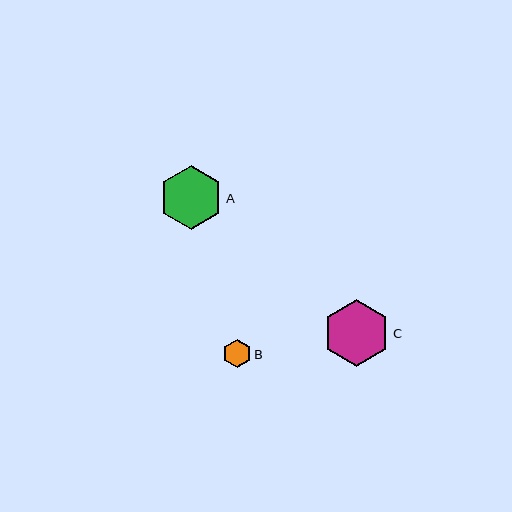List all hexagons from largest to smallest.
From largest to smallest: C, A, B.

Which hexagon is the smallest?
Hexagon B is the smallest with a size of approximately 28 pixels.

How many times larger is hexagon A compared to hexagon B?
Hexagon A is approximately 2.3 times the size of hexagon B.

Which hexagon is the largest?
Hexagon C is the largest with a size of approximately 67 pixels.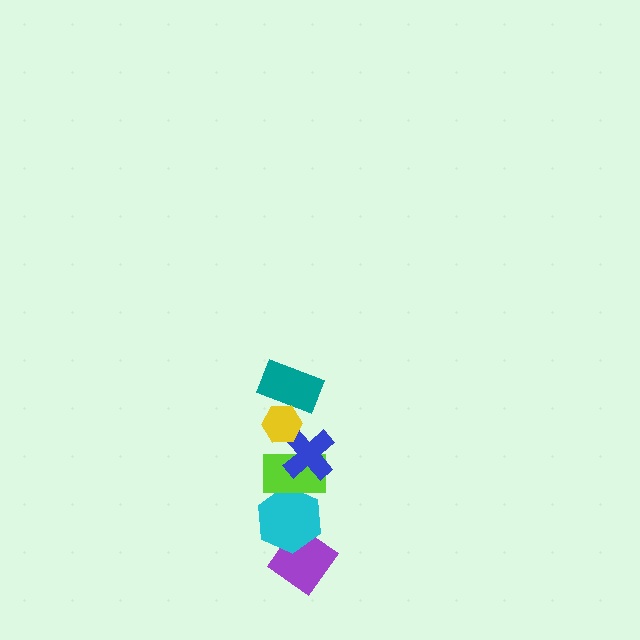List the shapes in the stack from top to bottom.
From top to bottom: the yellow hexagon, the teal rectangle, the blue cross, the lime rectangle, the cyan hexagon, the purple diamond.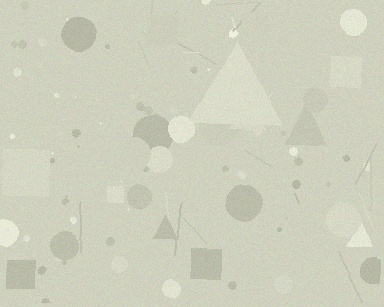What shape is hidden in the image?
A triangle is hidden in the image.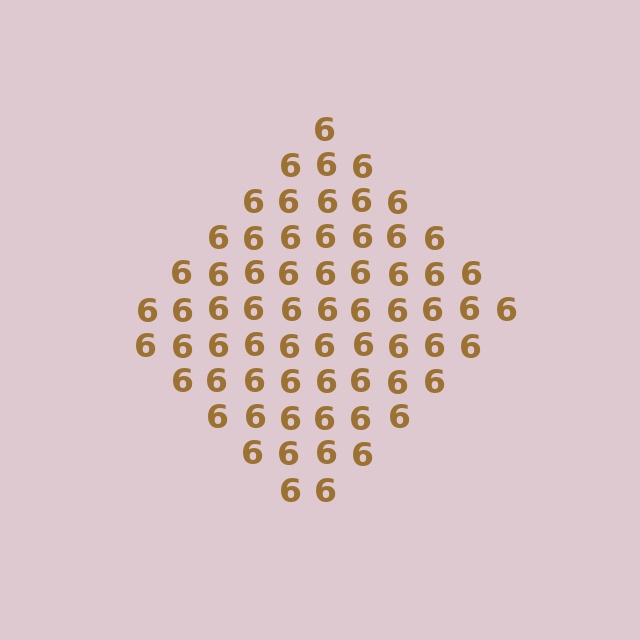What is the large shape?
The large shape is a diamond.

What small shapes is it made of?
It is made of small digit 6's.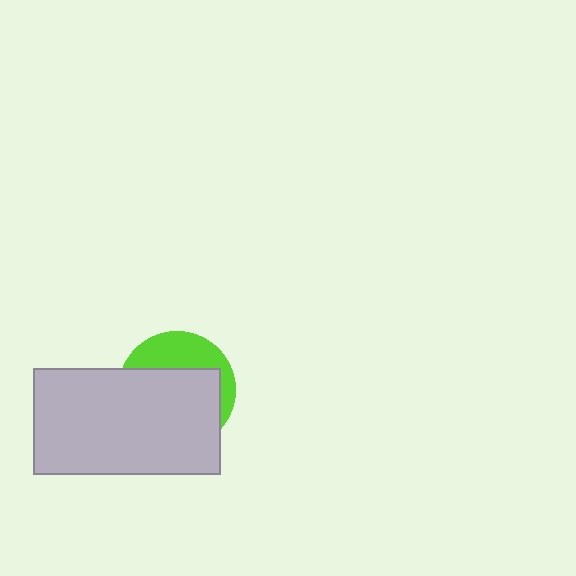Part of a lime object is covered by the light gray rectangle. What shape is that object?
It is a circle.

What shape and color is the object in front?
The object in front is a light gray rectangle.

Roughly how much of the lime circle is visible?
A small part of it is visible (roughly 32%).